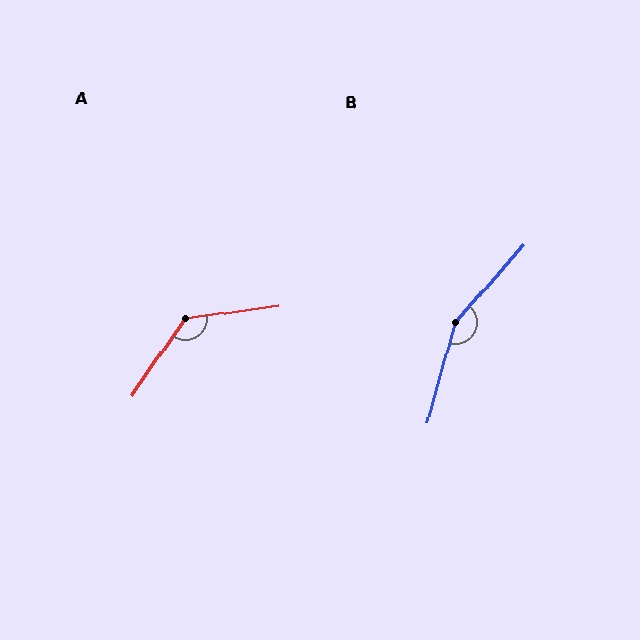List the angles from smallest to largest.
A (132°), B (154°).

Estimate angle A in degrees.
Approximately 132 degrees.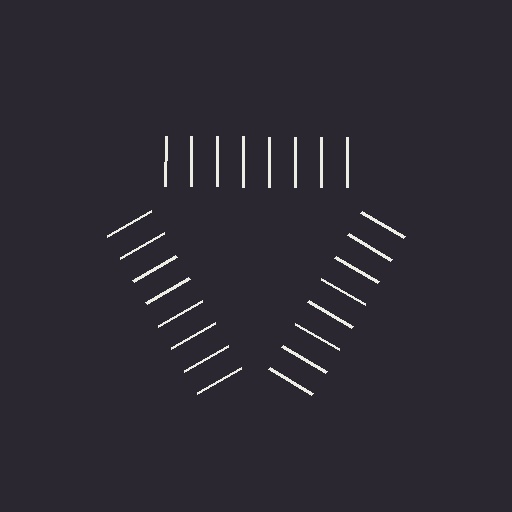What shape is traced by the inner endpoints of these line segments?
An illusory triangle — the line segments terminate on its edges but no continuous stroke is drawn.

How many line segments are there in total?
24 — 8 along each of the 3 edges.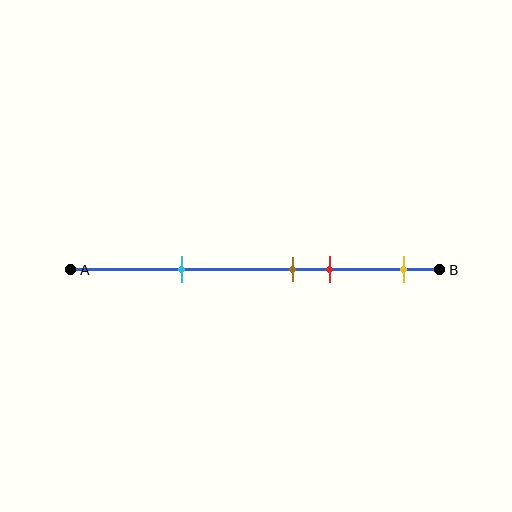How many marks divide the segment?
There are 4 marks dividing the segment.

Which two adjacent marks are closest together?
The brown and red marks are the closest adjacent pair.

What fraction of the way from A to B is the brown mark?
The brown mark is approximately 60% (0.6) of the way from A to B.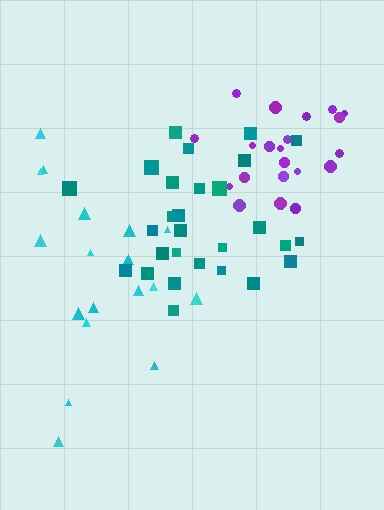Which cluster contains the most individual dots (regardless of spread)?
Teal (29).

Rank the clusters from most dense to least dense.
purple, teal, cyan.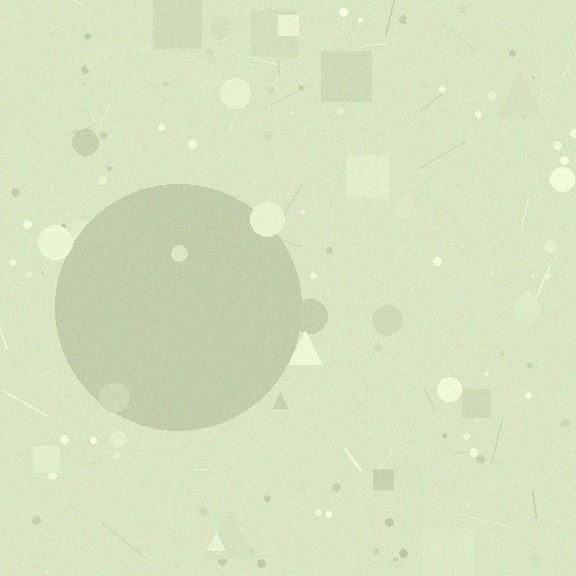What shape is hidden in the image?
A circle is hidden in the image.